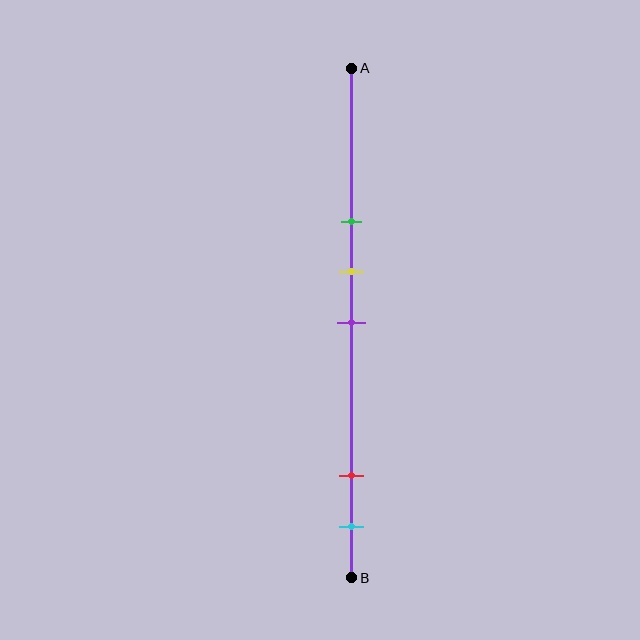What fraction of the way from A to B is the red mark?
The red mark is approximately 80% (0.8) of the way from A to B.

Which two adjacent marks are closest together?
The yellow and purple marks are the closest adjacent pair.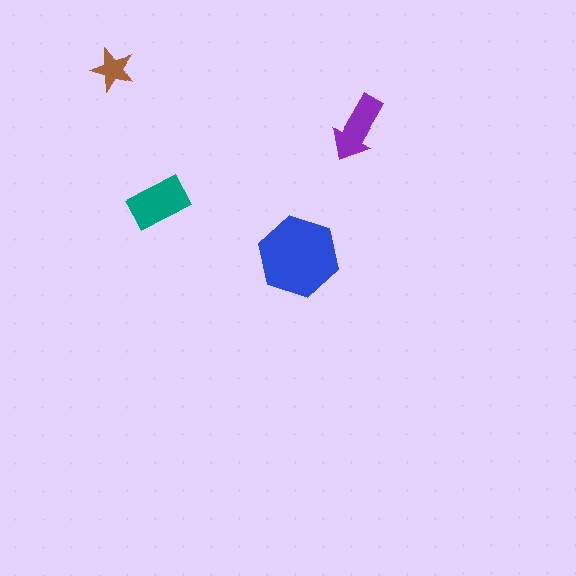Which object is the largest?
The blue hexagon.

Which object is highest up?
The brown star is topmost.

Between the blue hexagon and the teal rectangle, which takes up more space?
The blue hexagon.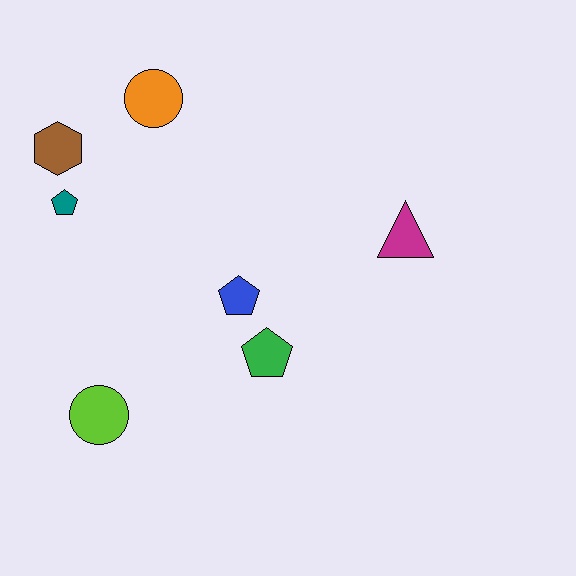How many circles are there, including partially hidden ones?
There are 2 circles.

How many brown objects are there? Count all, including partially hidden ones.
There is 1 brown object.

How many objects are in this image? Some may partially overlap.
There are 7 objects.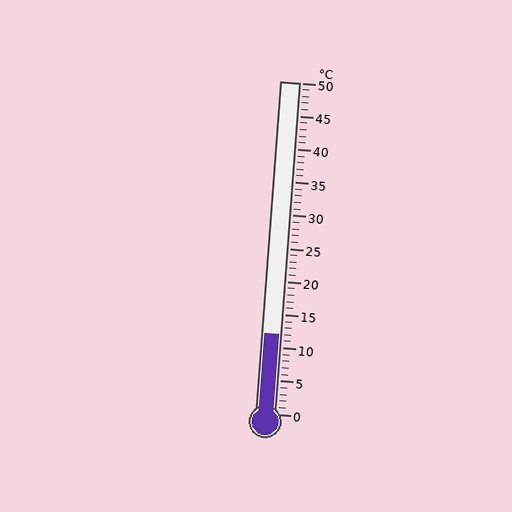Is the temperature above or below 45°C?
The temperature is below 45°C.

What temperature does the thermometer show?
The thermometer shows approximately 12°C.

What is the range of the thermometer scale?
The thermometer scale ranges from 0°C to 50°C.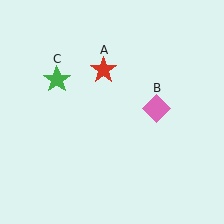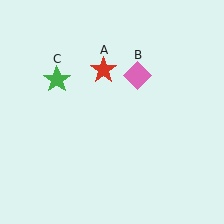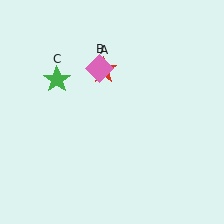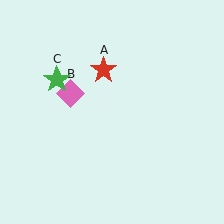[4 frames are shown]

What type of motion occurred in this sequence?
The pink diamond (object B) rotated counterclockwise around the center of the scene.